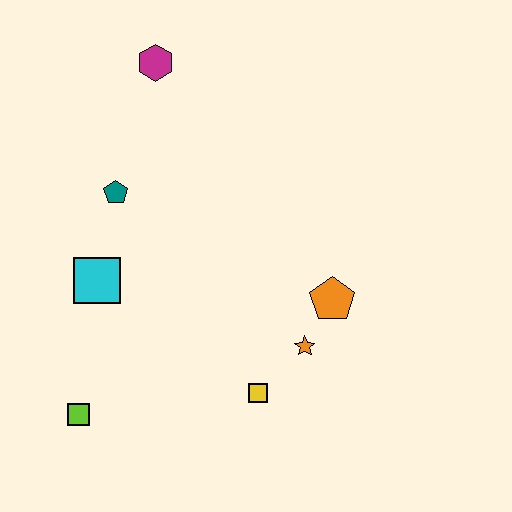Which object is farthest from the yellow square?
The magenta hexagon is farthest from the yellow square.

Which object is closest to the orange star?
The orange pentagon is closest to the orange star.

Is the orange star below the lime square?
No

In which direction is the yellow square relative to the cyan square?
The yellow square is to the right of the cyan square.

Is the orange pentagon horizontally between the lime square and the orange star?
No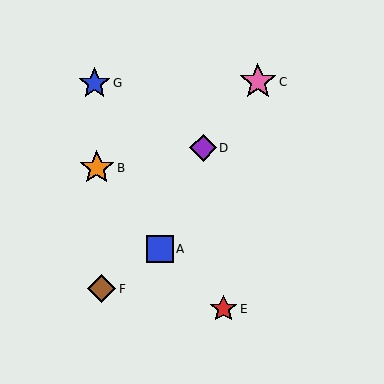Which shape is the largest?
The pink star (labeled C) is the largest.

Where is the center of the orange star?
The center of the orange star is at (97, 168).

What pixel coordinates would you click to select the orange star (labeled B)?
Click at (97, 168) to select the orange star B.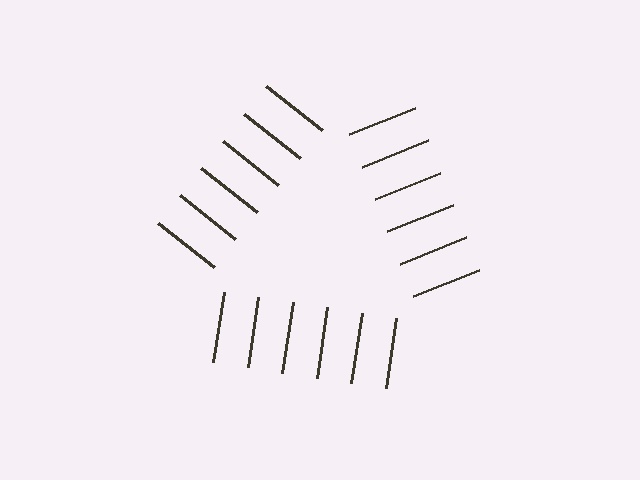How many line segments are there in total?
18 — 6 along each of the 3 edges.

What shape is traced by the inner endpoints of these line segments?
An illusory triangle — the line segments terminate on its edges but no continuous stroke is drawn.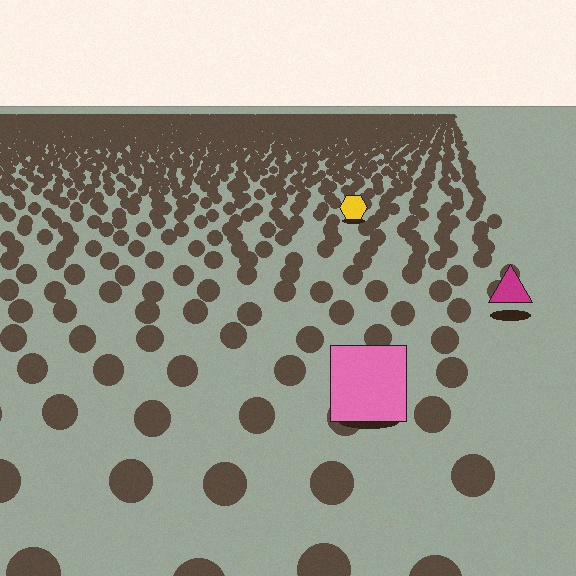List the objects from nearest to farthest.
From nearest to farthest: the pink square, the magenta triangle, the yellow hexagon.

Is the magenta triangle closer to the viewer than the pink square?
No. The pink square is closer — you can tell from the texture gradient: the ground texture is coarser near it.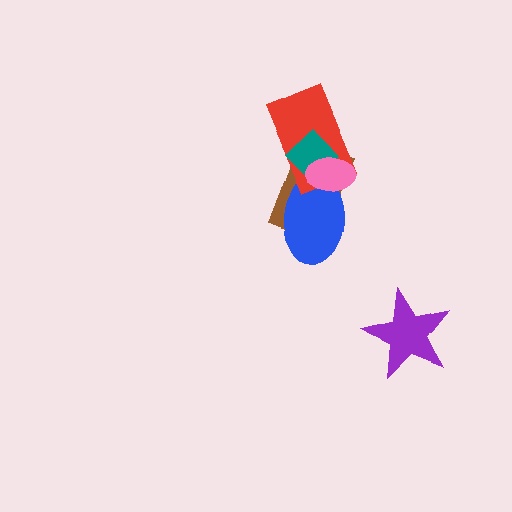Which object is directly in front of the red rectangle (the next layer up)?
The teal diamond is directly in front of the red rectangle.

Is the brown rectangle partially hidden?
Yes, it is partially covered by another shape.